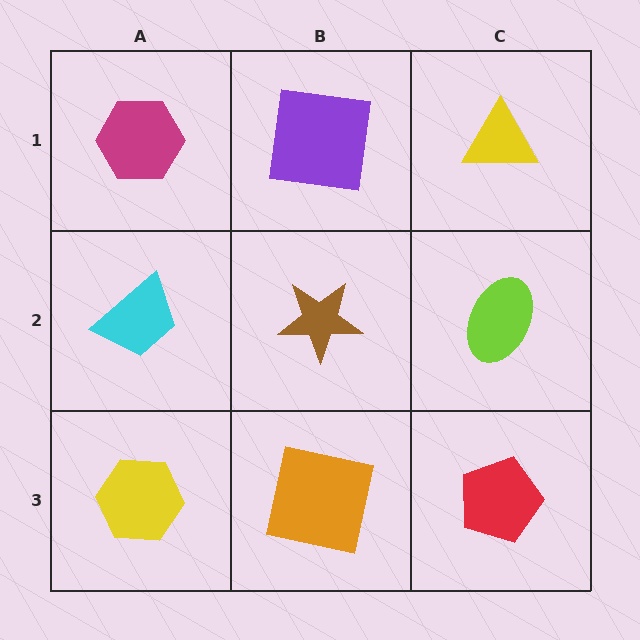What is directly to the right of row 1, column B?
A yellow triangle.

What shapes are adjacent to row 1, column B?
A brown star (row 2, column B), a magenta hexagon (row 1, column A), a yellow triangle (row 1, column C).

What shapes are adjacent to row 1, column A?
A cyan trapezoid (row 2, column A), a purple square (row 1, column B).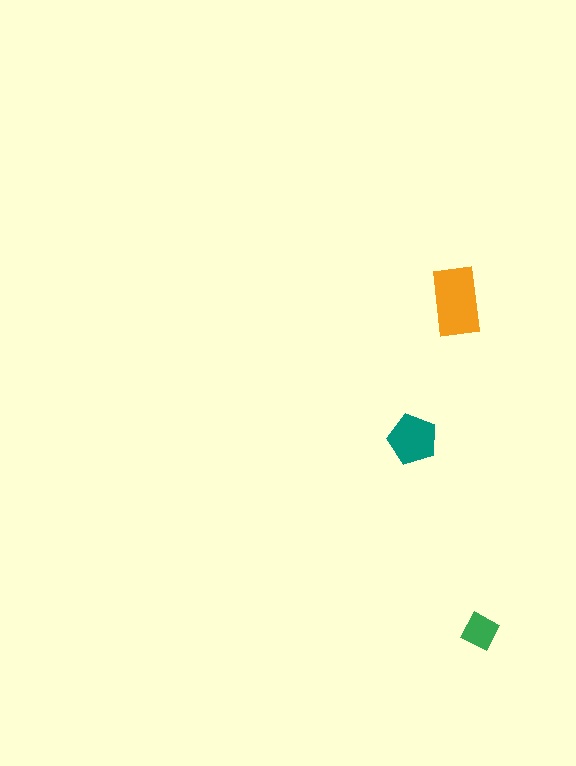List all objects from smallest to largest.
The green diamond, the teal pentagon, the orange rectangle.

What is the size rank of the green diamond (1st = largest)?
3rd.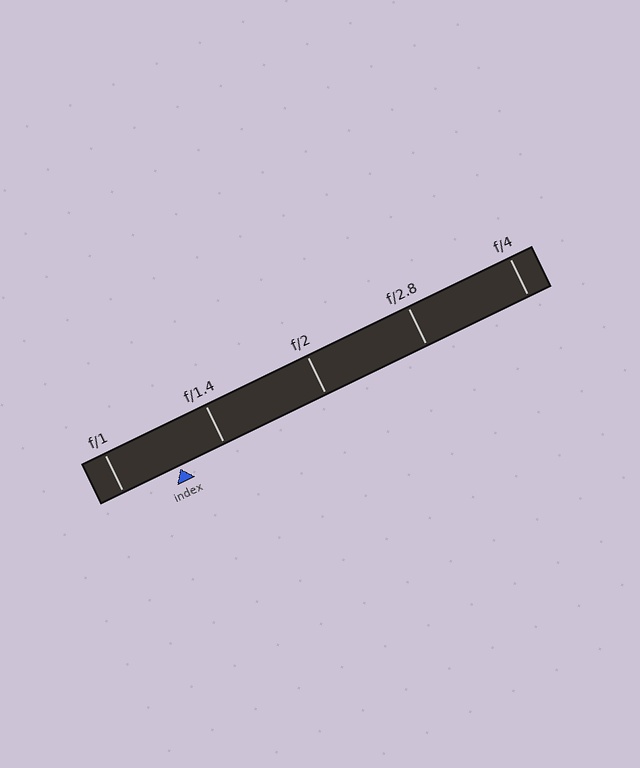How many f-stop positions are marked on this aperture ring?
There are 5 f-stop positions marked.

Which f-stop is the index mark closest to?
The index mark is closest to f/1.4.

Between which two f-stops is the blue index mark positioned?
The index mark is between f/1 and f/1.4.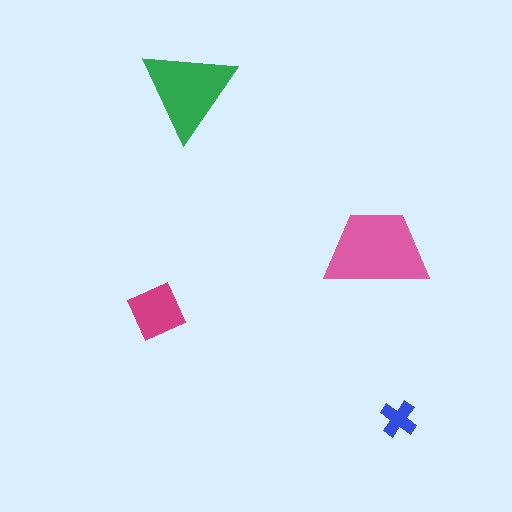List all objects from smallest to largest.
The blue cross, the magenta diamond, the green triangle, the pink trapezoid.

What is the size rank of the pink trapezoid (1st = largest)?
1st.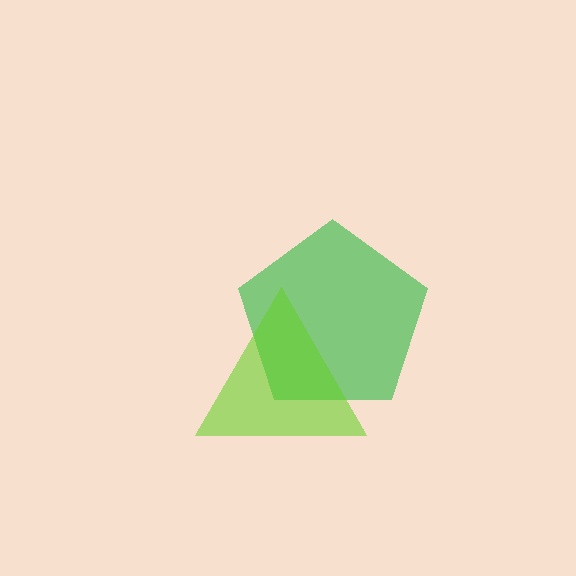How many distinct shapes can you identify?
There are 2 distinct shapes: a green pentagon, a lime triangle.